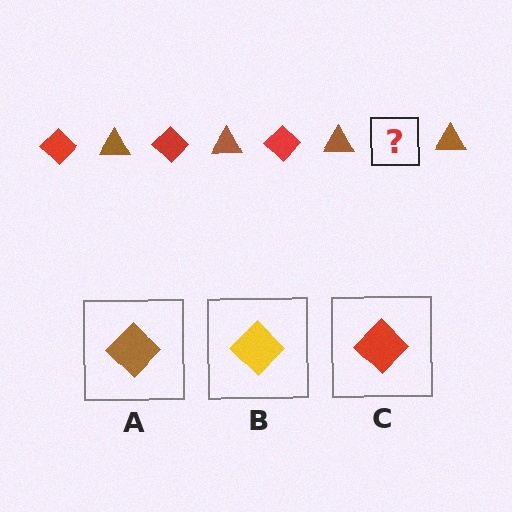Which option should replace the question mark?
Option C.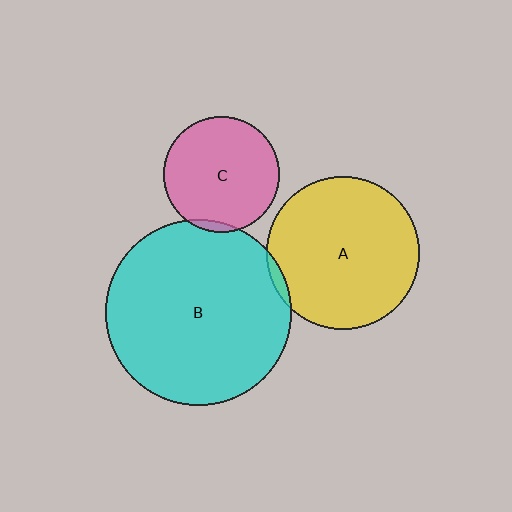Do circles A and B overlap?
Yes.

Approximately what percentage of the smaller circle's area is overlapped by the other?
Approximately 5%.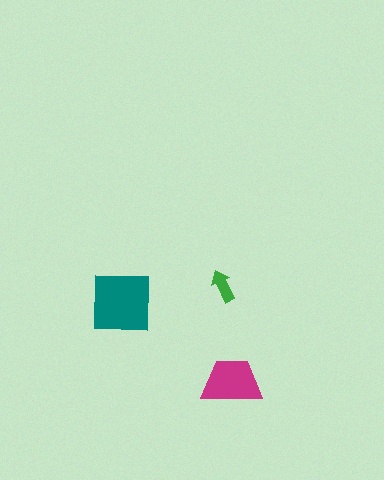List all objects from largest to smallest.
The teal square, the magenta trapezoid, the green arrow.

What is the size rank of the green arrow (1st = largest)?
3rd.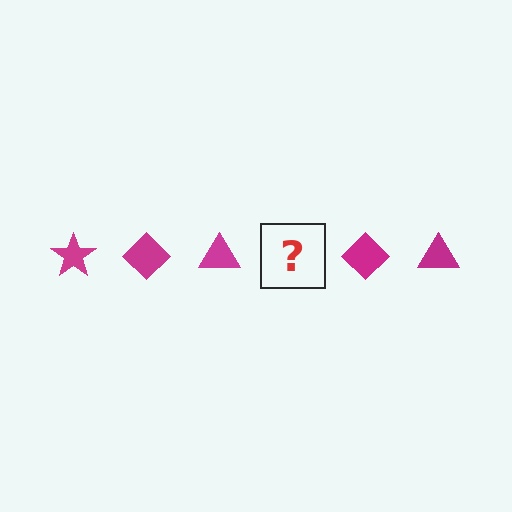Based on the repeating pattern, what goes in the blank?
The blank should be a magenta star.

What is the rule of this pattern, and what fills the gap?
The rule is that the pattern cycles through star, diamond, triangle shapes in magenta. The gap should be filled with a magenta star.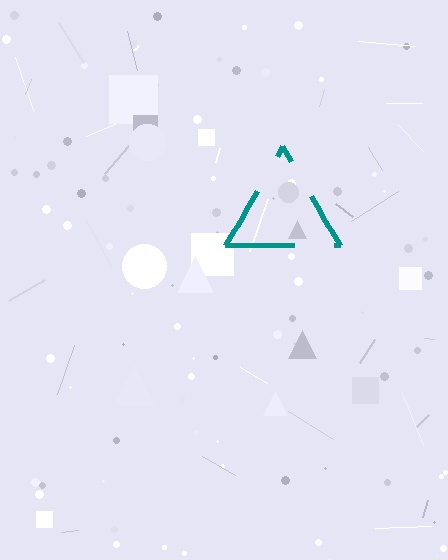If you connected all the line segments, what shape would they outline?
They would outline a triangle.